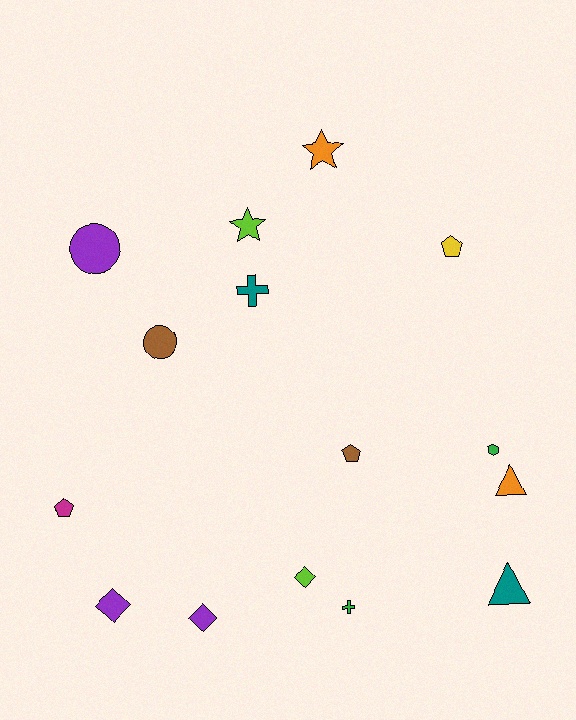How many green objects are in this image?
There are 2 green objects.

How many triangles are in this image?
There are 2 triangles.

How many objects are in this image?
There are 15 objects.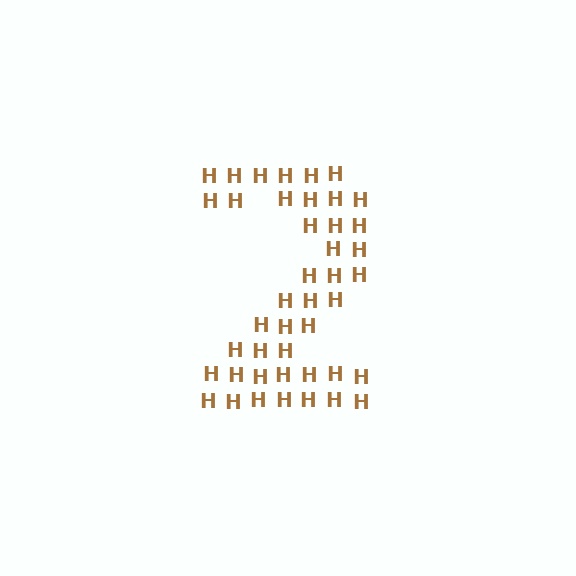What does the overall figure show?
The overall figure shows the digit 2.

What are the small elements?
The small elements are letter H's.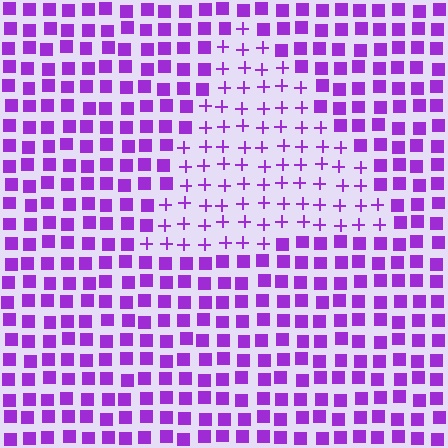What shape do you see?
I see a triangle.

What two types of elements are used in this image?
The image uses plus signs inside the triangle region and squares outside it.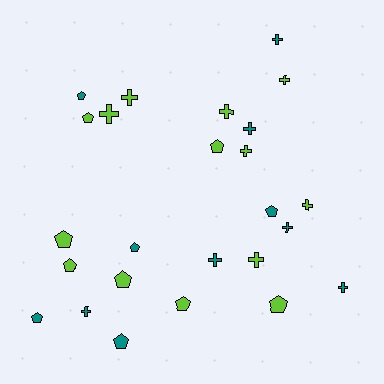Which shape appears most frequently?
Cross, with 13 objects.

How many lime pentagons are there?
There are 7 lime pentagons.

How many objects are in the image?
There are 25 objects.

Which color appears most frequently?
Lime, with 14 objects.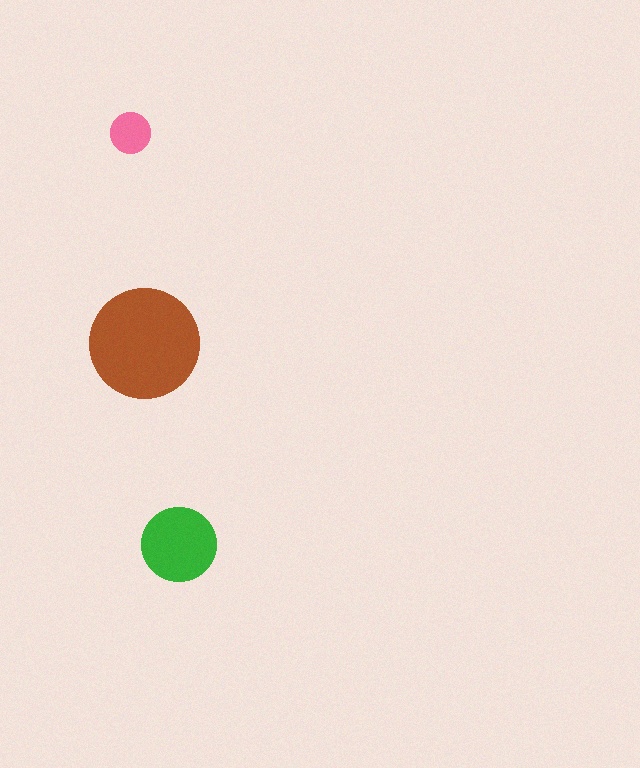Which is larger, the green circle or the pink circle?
The green one.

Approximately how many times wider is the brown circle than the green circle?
About 1.5 times wider.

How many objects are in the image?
There are 3 objects in the image.